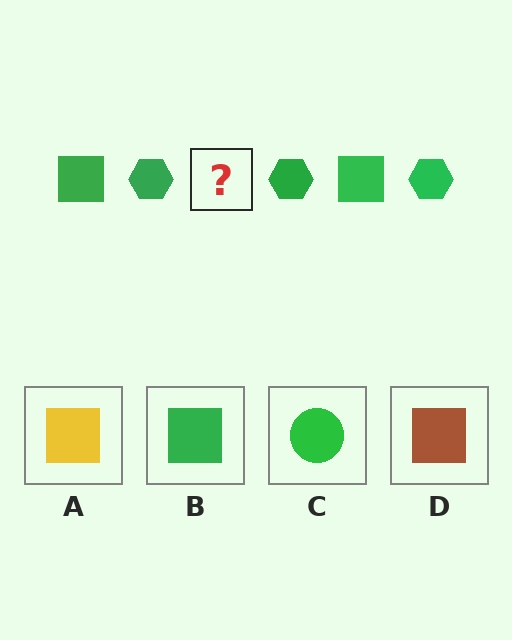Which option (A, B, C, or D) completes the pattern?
B.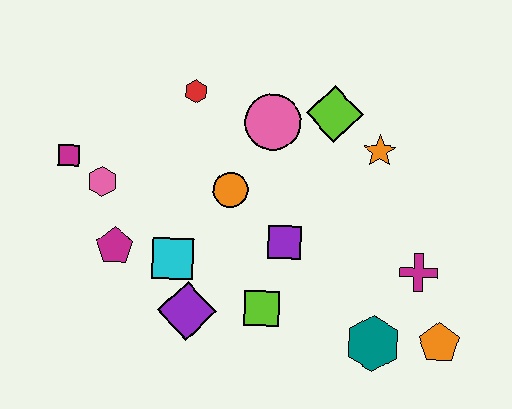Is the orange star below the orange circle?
No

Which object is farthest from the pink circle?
The orange pentagon is farthest from the pink circle.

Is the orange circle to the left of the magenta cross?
Yes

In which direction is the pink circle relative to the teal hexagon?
The pink circle is above the teal hexagon.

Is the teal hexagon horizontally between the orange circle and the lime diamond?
No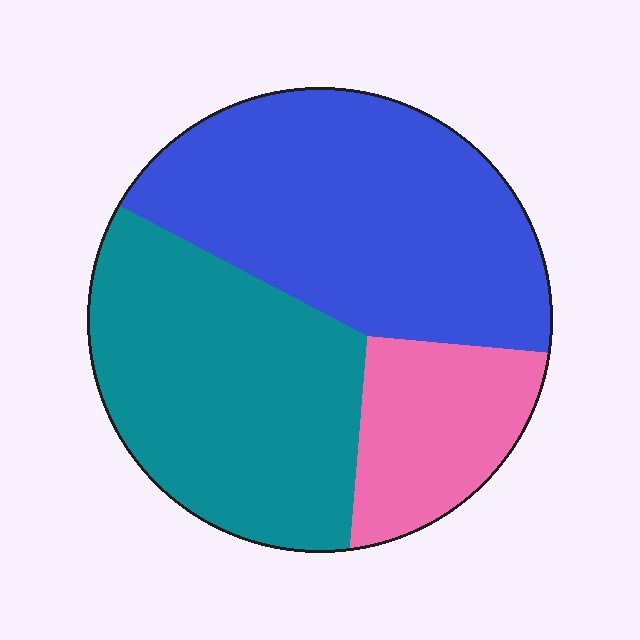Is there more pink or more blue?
Blue.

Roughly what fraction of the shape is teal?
Teal covers about 40% of the shape.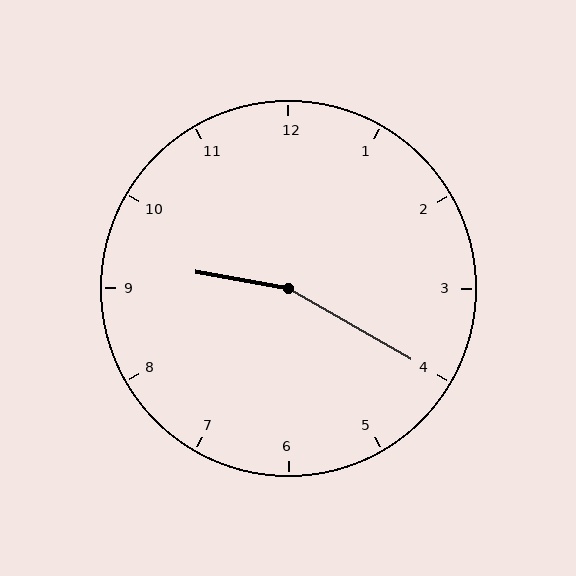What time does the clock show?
9:20.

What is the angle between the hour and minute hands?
Approximately 160 degrees.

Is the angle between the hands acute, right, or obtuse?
It is obtuse.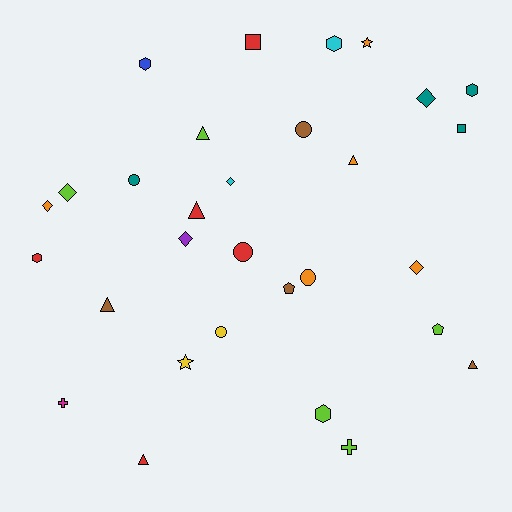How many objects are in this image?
There are 30 objects.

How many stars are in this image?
There are 2 stars.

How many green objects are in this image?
There are no green objects.